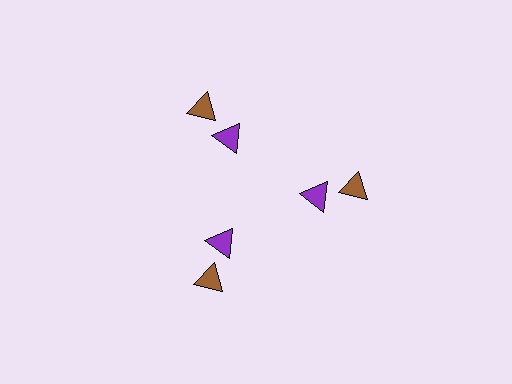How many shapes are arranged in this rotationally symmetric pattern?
There are 6 shapes, arranged in 3 groups of 2.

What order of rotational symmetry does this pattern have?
This pattern has 3-fold rotational symmetry.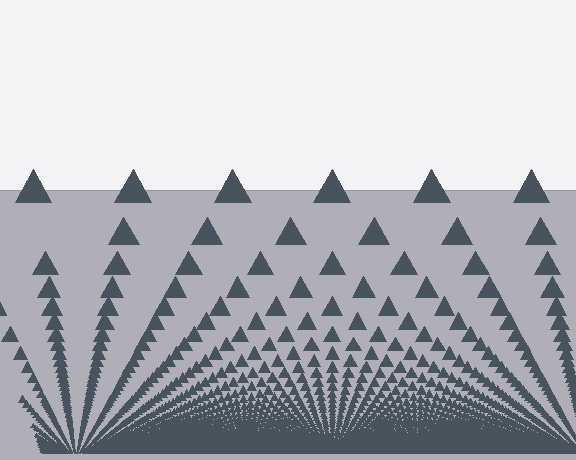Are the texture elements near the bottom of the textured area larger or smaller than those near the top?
Smaller. The gradient is inverted — elements near the bottom are smaller and denser.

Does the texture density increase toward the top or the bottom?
Density increases toward the bottom.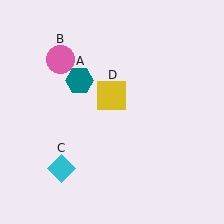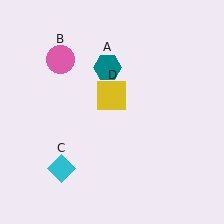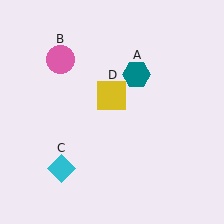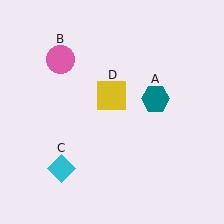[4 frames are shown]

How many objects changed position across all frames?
1 object changed position: teal hexagon (object A).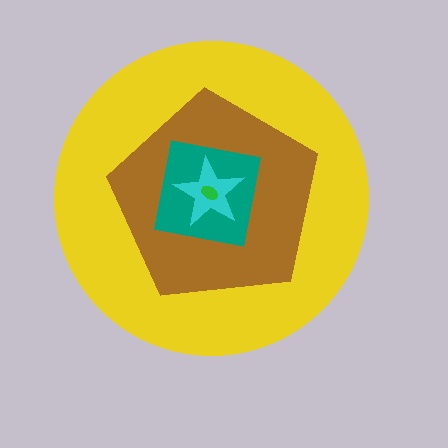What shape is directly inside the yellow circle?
The brown pentagon.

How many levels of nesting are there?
5.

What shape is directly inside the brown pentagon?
The teal square.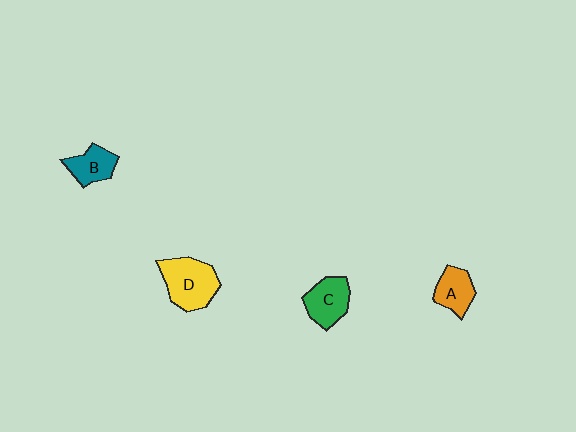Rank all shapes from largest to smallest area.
From largest to smallest: D (yellow), C (green), A (orange), B (teal).